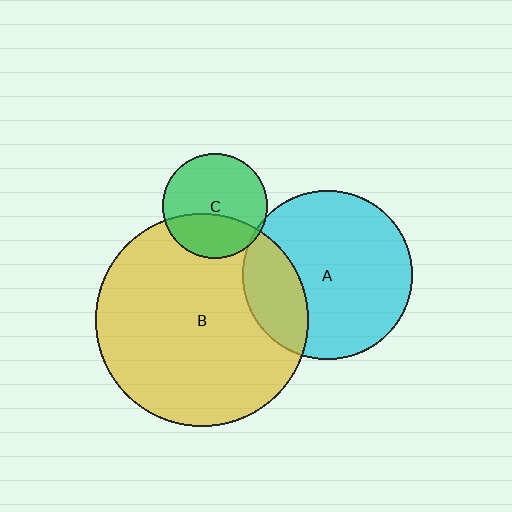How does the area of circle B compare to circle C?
Approximately 4.1 times.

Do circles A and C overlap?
Yes.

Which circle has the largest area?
Circle B (yellow).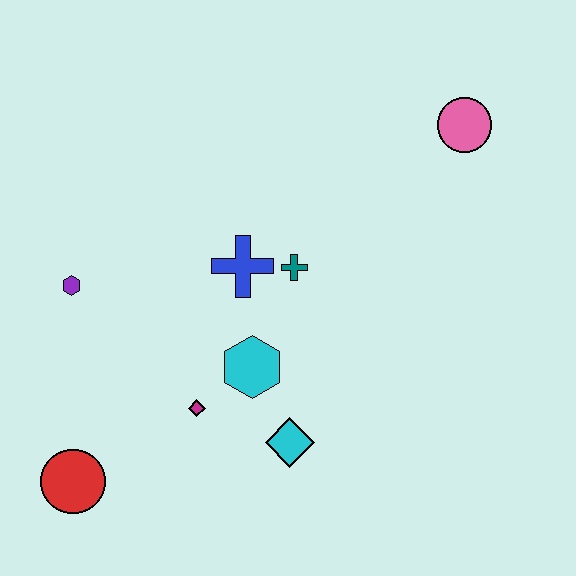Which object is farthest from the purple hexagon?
The pink circle is farthest from the purple hexagon.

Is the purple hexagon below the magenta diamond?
No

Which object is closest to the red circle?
The magenta diamond is closest to the red circle.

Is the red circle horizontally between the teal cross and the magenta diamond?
No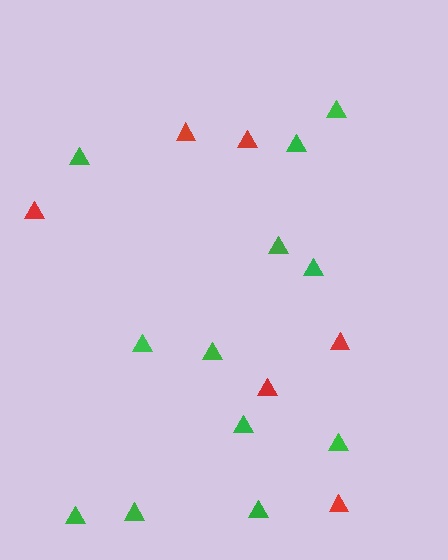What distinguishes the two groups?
There are 2 groups: one group of green triangles (12) and one group of red triangles (6).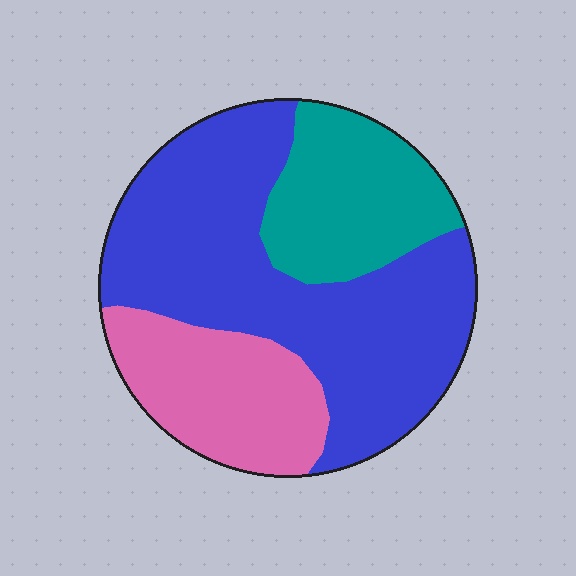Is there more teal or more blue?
Blue.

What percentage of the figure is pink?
Pink takes up less than a quarter of the figure.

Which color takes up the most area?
Blue, at roughly 55%.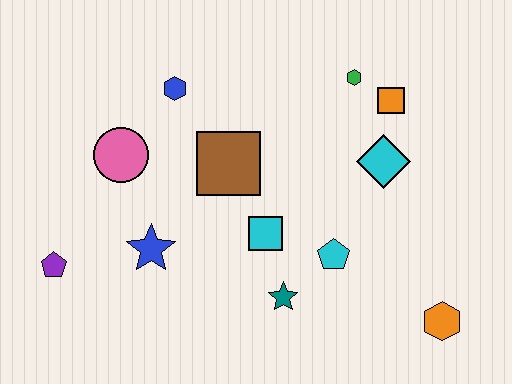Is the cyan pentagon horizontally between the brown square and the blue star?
No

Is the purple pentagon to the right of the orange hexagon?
No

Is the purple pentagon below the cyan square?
Yes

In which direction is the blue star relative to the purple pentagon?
The blue star is to the right of the purple pentagon.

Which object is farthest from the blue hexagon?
The orange hexagon is farthest from the blue hexagon.